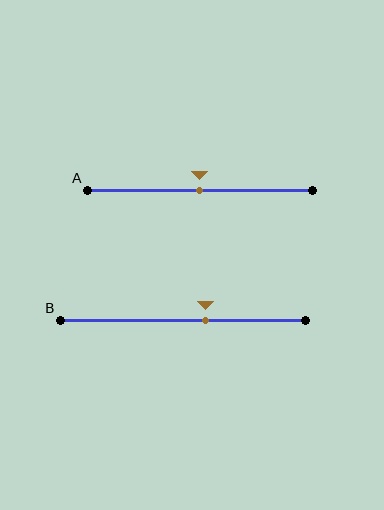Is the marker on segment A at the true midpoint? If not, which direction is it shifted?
Yes, the marker on segment A is at the true midpoint.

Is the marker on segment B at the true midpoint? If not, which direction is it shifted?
No, the marker on segment B is shifted to the right by about 10% of the segment length.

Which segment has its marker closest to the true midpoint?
Segment A has its marker closest to the true midpoint.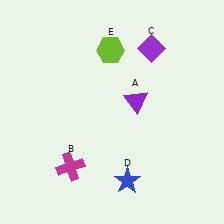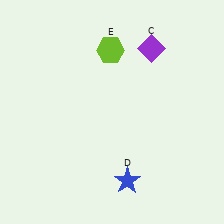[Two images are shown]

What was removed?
The purple triangle (A), the magenta cross (B) were removed in Image 2.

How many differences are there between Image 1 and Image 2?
There are 2 differences between the two images.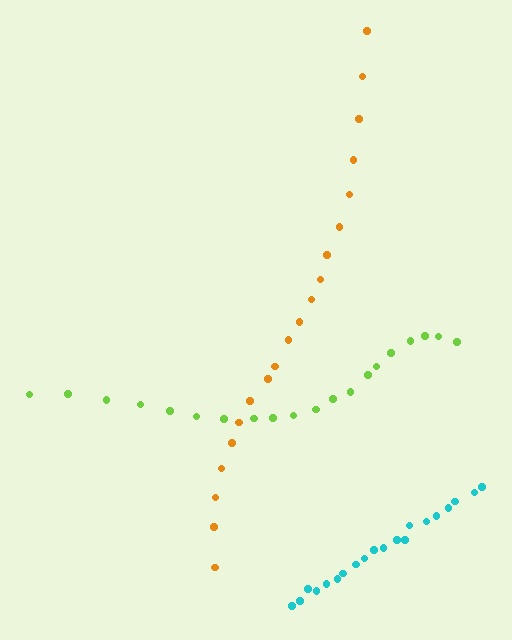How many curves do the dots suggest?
There are 3 distinct paths.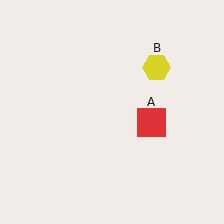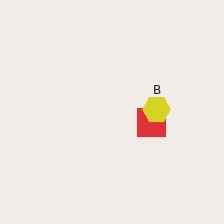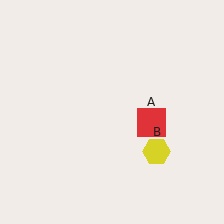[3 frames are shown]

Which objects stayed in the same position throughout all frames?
Red square (object A) remained stationary.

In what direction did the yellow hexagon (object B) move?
The yellow hexagon (object B) moved down.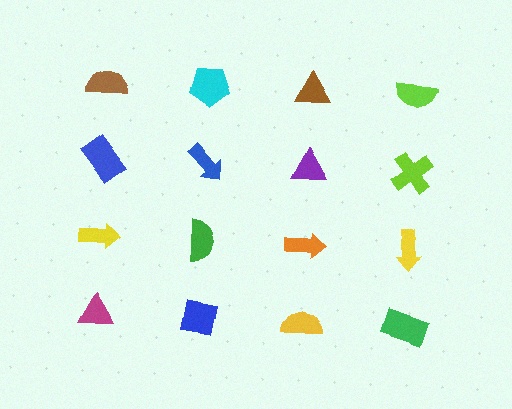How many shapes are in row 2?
4 shapes.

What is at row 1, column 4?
A lime semicircle.